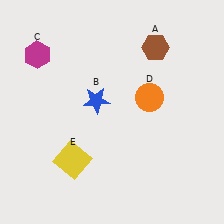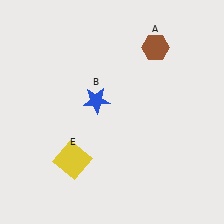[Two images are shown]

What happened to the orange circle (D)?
The orange circle (D) was removed in Image 2. It was in the top-right area of Image 1.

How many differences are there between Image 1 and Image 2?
There are 2 differences between the two images.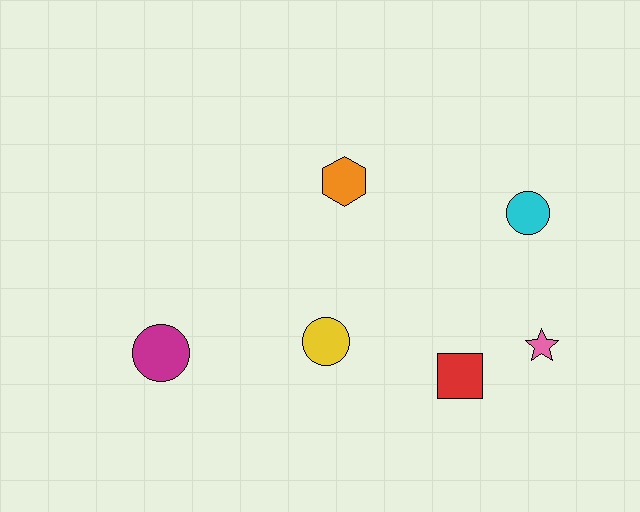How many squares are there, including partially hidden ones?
There is 1 square.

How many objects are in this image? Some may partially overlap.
There are 6 objects.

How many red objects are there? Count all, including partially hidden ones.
There is 1 red object.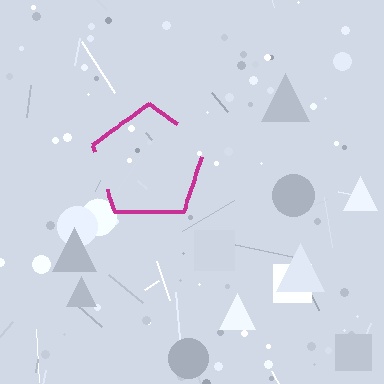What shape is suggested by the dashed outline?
The dashed outline suggests a pentagon.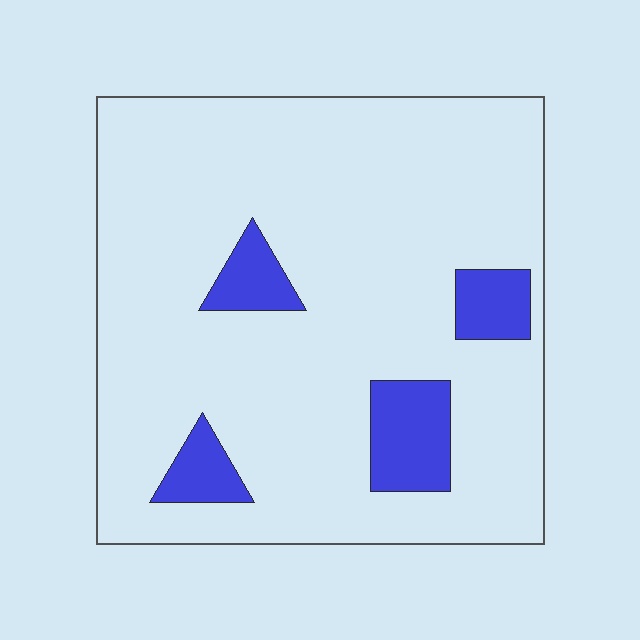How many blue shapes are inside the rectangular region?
4.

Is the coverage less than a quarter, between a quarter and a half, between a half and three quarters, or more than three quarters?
Less than a quarter.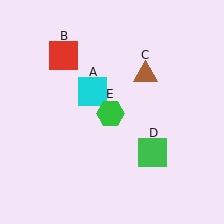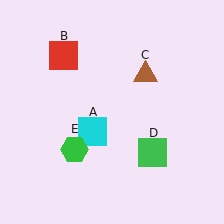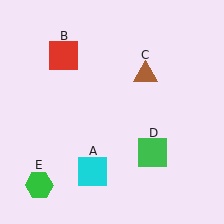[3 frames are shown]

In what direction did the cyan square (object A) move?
The cyan square (object A) moved down.